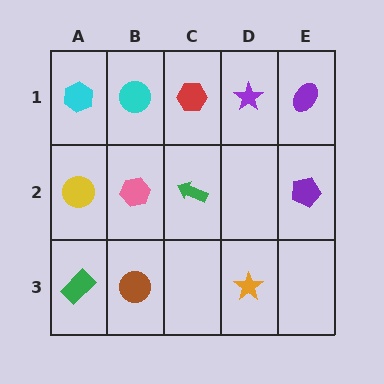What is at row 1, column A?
A cyan hexagon.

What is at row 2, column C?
A green arrow.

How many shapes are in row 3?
3 shapes.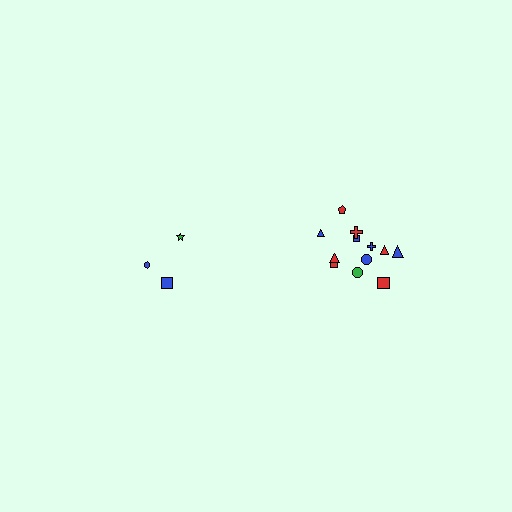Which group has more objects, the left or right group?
The right group.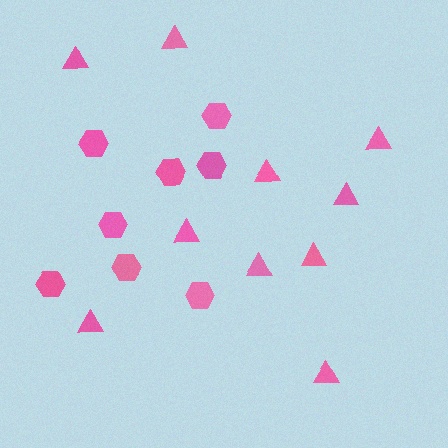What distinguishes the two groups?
There are 2 groups: one group of hexagons (8) and one group of triangles (10).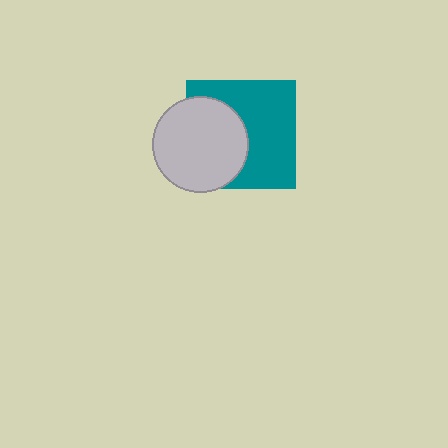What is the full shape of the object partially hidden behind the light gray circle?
The partially hidden object is a teal square.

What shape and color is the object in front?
The object in front is a light gray circle.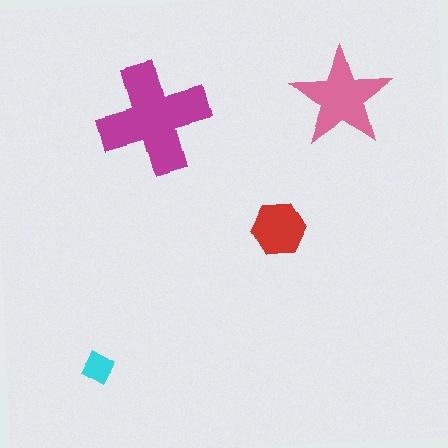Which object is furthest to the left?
The cyan diamond is leftmost.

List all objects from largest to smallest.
The magenta cross, the pink star, the red hexagon, the cyan diamond.